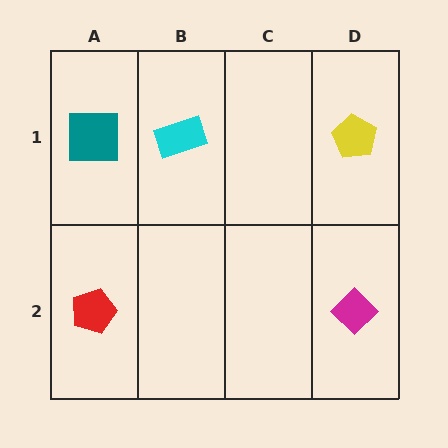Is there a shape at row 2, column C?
No, that cell is empty.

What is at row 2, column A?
A red pentagon.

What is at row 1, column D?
A yellow pentagon.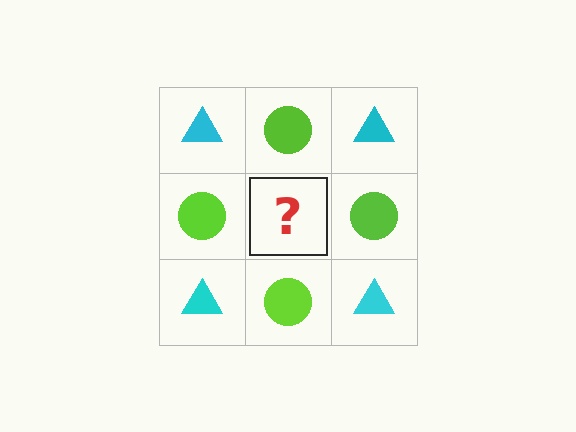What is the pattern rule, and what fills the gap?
The rule is that it alternates cyan triangle and lime circle in a checkerboard pattern. The gap should be filled with a cyan triangle.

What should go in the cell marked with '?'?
The missing cell should contain a cyan triangle.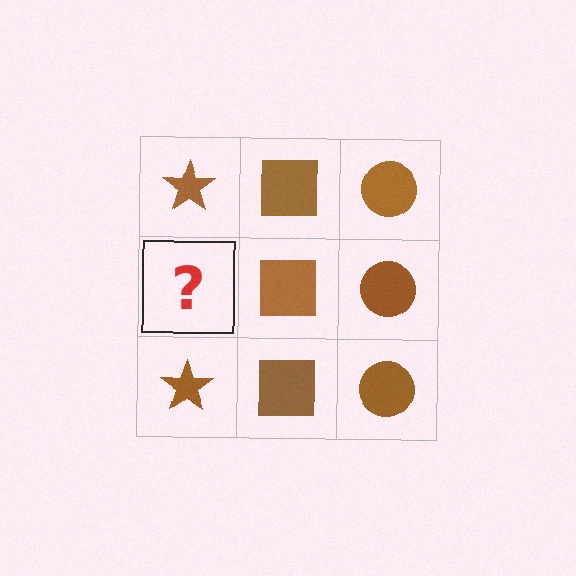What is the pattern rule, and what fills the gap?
The rule is that each column has a consistent shape. The gap should be filled with a brown star.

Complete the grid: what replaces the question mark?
The question mark should be replaced with a brown star.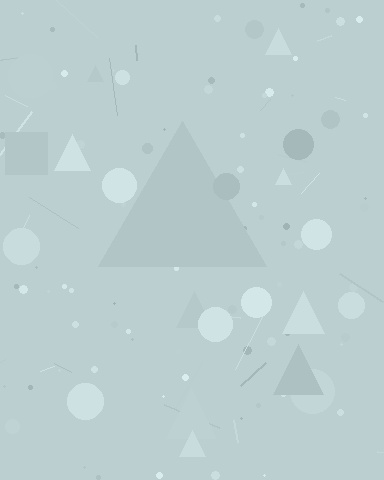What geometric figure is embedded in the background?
A triangle is embedded in the background.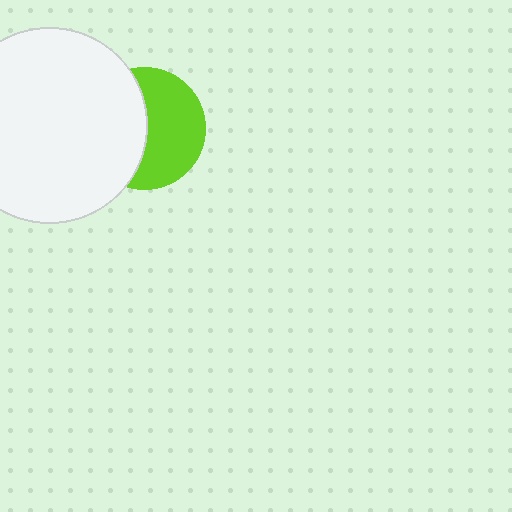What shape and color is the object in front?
The object in front is a white circle.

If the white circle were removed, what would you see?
You would see the complete lime circle.